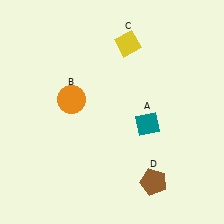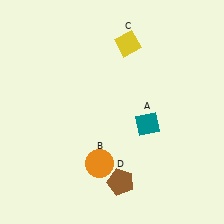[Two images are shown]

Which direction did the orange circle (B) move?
The orange circle (B) moved down.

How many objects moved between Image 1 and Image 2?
2 objects moved between the two images.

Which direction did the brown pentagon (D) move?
The brown pentagon (D) moved left.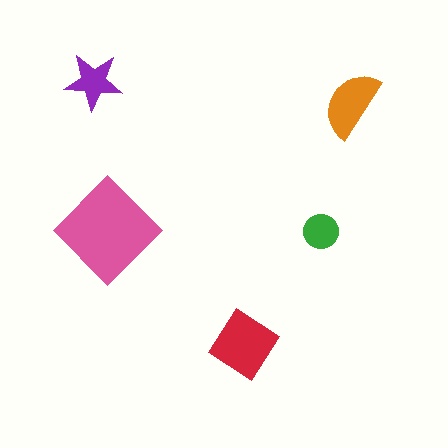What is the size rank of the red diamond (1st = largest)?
2nd.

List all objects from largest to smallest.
The pink diamond, the red diamond, the orange semicircle, the purple star, the green circle.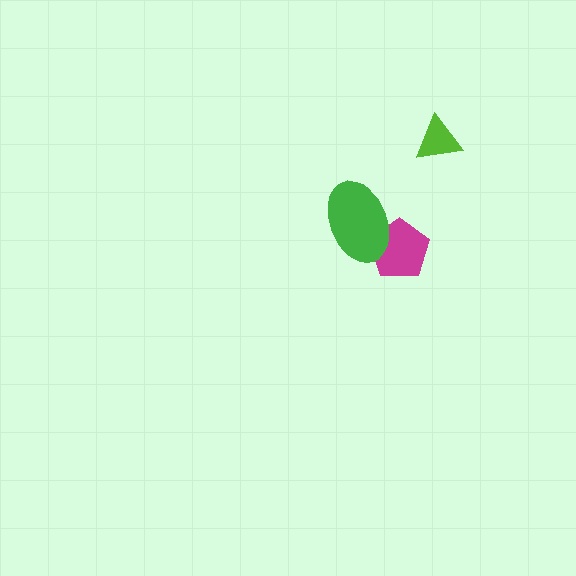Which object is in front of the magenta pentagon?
The green ellipse is in front of the magenta pentagon.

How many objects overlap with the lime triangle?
0 objects overlap with the lime triangle.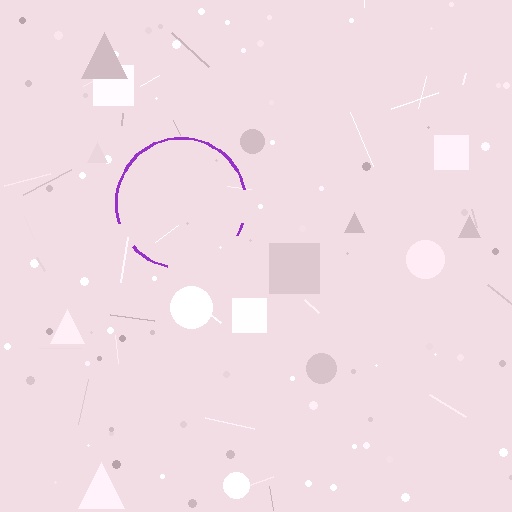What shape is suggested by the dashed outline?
The dashed outline suggests a circle.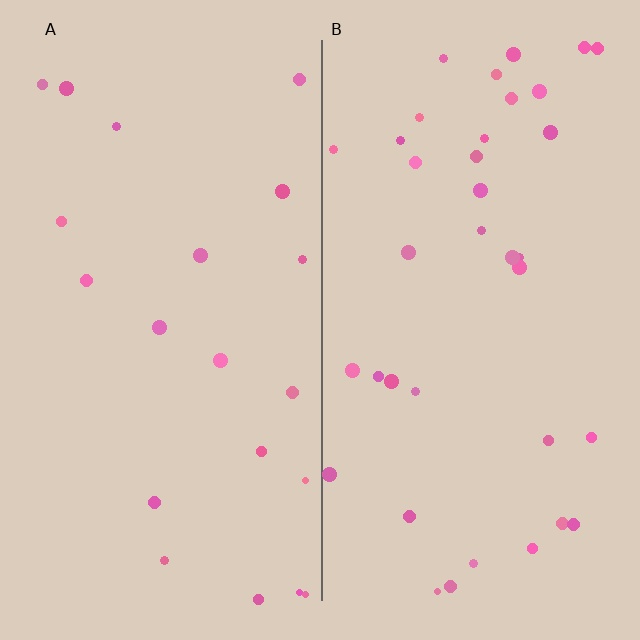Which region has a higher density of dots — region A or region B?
B (the right).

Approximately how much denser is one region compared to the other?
Approximately 1.8× — region B over region A.